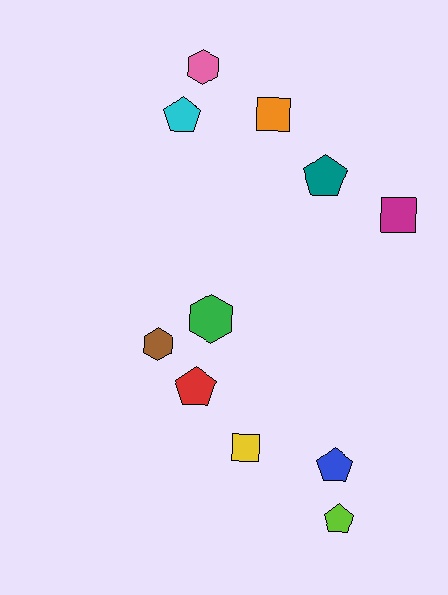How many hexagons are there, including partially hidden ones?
There are 3 hexagons.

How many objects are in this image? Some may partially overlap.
There are 11 objects.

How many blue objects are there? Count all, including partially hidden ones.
There is 1 blue object.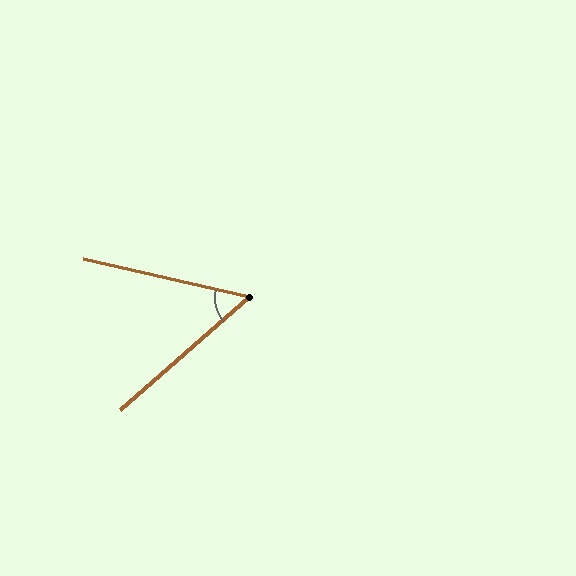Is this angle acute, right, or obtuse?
It is acute.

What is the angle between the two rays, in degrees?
Approximately 54 degrees.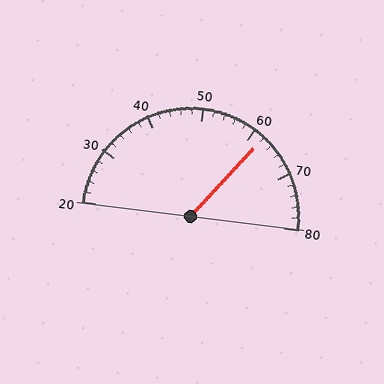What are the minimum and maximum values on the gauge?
The gauge ranges from 20 to 80.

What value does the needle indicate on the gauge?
The needle indicates approximately 62.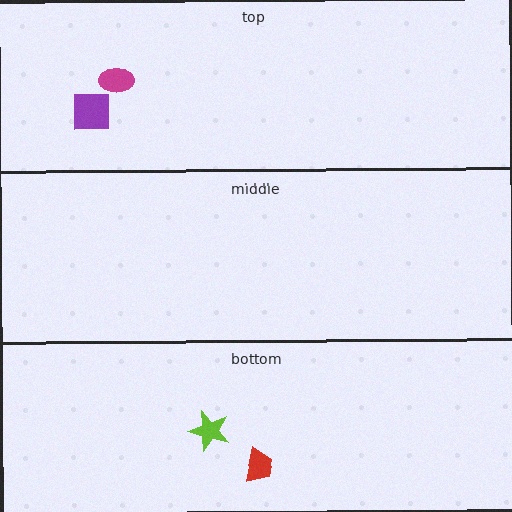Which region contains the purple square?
The top region.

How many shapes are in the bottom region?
2.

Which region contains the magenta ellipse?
The top region.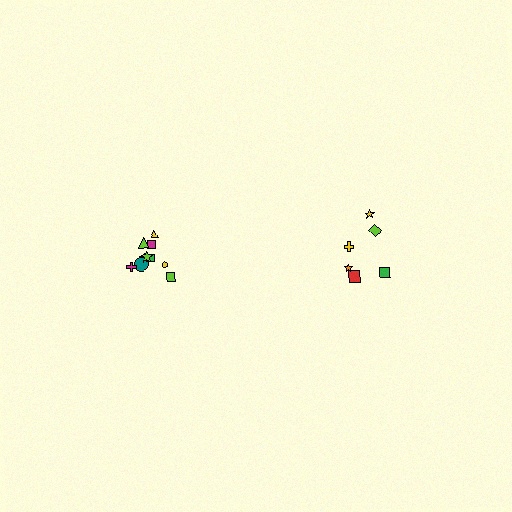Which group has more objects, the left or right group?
The left group.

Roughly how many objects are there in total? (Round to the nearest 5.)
Roughly 15 objects in total.